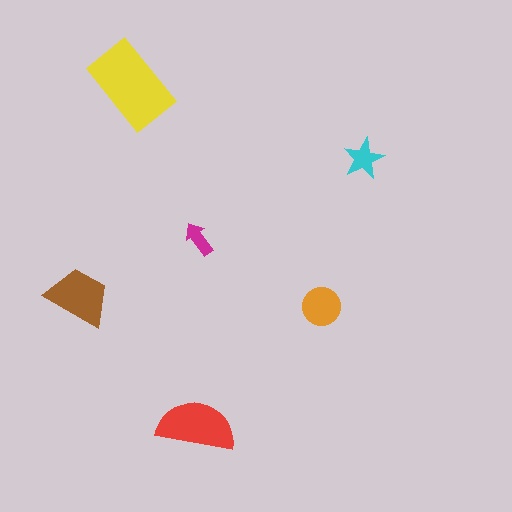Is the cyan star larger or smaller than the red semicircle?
Smaller.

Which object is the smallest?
The magenta arrow.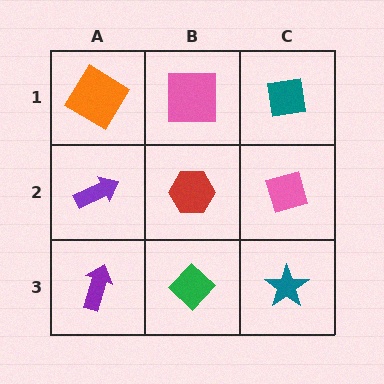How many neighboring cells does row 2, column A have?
3.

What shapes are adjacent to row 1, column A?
A purple arrow (row 2, column A), a pink square (row 1, column B).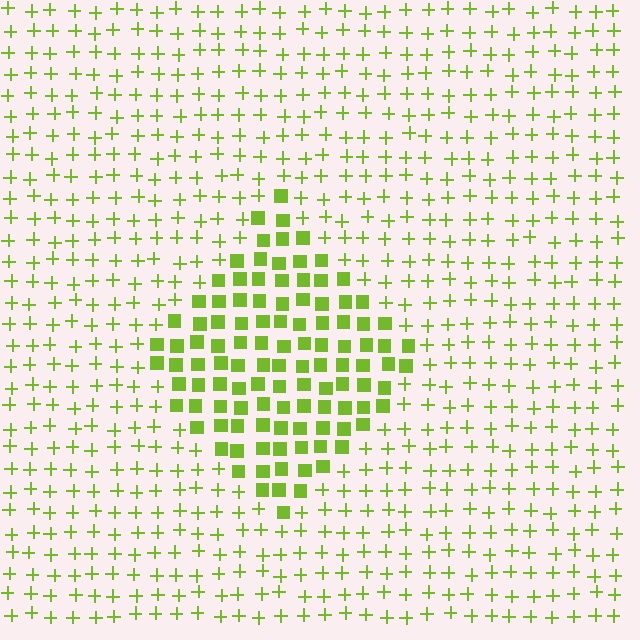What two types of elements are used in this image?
The image uses squares inside the diamond region and plus signs outside it.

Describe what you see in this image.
The image is filled with small lime elements arranged in a uniform grid. A diamond-shaped region contains squares, while the surrounding area contains plus signs. The boundary is defined purely by the change in element shape.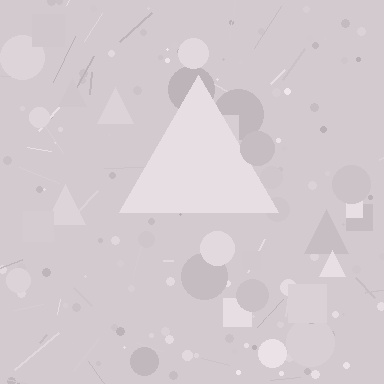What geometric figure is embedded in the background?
A triangle is embedded in the background.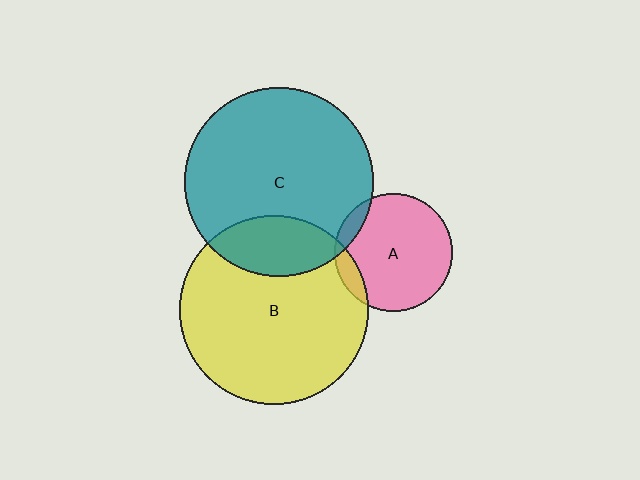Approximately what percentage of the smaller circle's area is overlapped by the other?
Approximately 10%.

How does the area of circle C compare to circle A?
Approximately 2.6 times.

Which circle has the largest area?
Circle B (yellow).